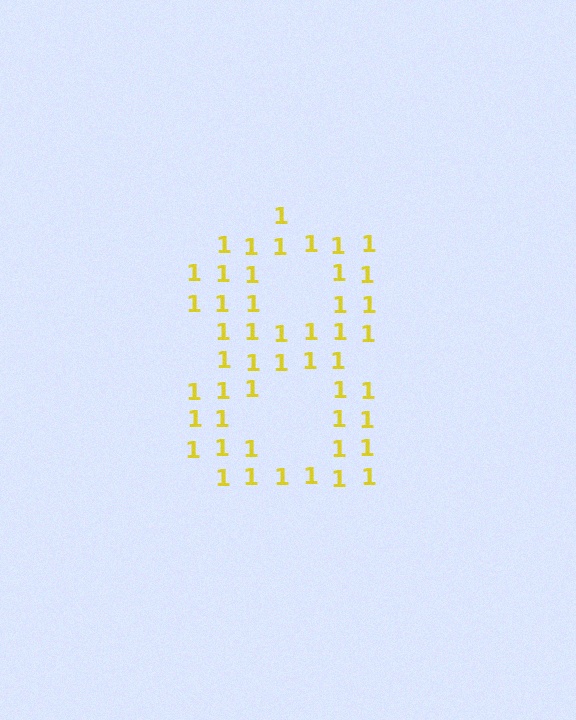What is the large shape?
The large shape is the digit 8.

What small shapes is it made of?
It is made of small digit 1's.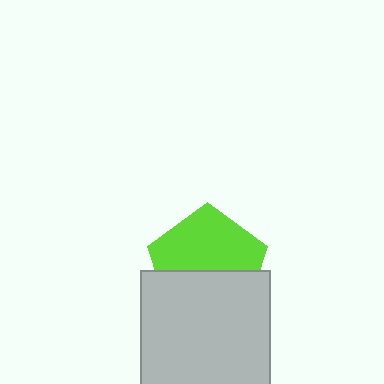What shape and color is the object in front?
The object in front is a light gray rectangle.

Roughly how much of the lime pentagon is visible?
About half of it is visible (roughly 55%).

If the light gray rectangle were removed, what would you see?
You would see the complete lime pentagon.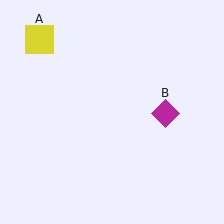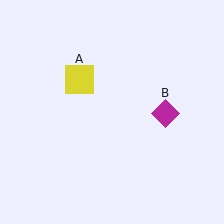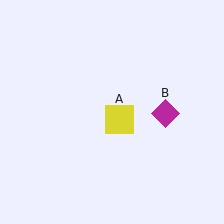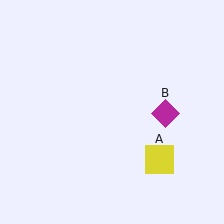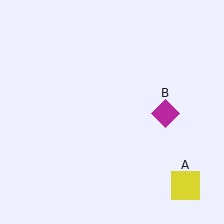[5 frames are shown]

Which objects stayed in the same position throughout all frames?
Magenta diamond (object B) remained stationary.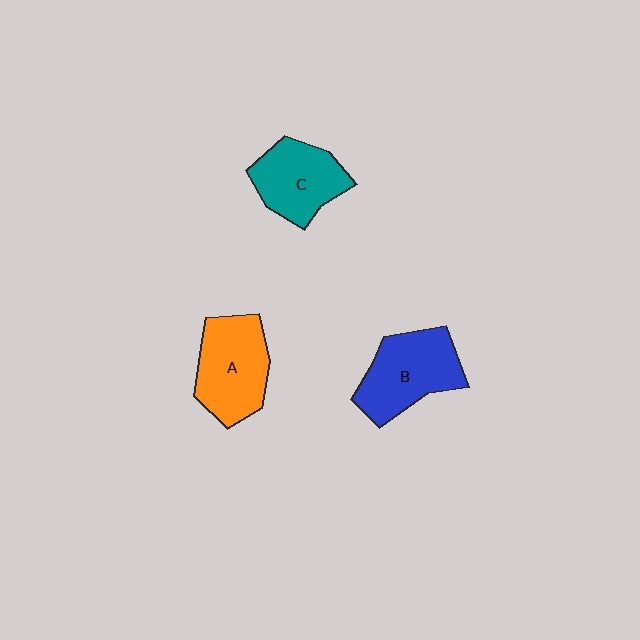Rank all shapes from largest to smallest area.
From largest to smallest: B (blue), A (orange), C (teal).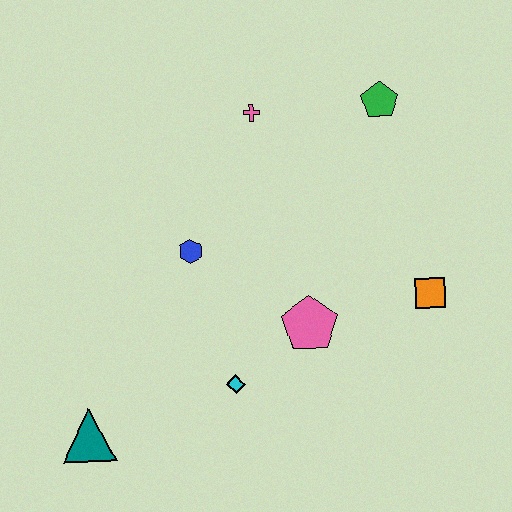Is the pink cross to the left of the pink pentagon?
Yes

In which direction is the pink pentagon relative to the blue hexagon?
The pink pentagon is to the right of the blue hexagon.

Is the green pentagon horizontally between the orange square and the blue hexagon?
Yes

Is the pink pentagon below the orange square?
Yes